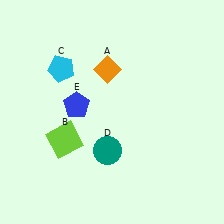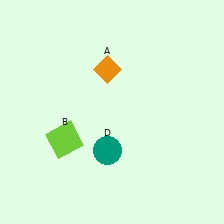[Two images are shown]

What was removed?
The cyan pentagon (C), the blue pentagon (E) were removed in Image 2.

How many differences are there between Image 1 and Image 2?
There are 2 differences between the two images.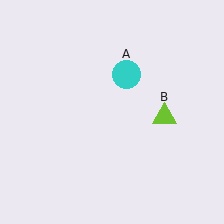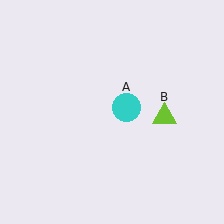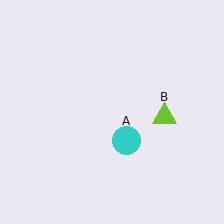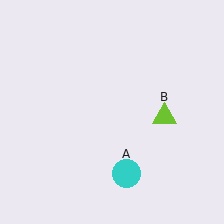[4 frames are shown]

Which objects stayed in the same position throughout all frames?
Lime triangle (object B) remained stationary.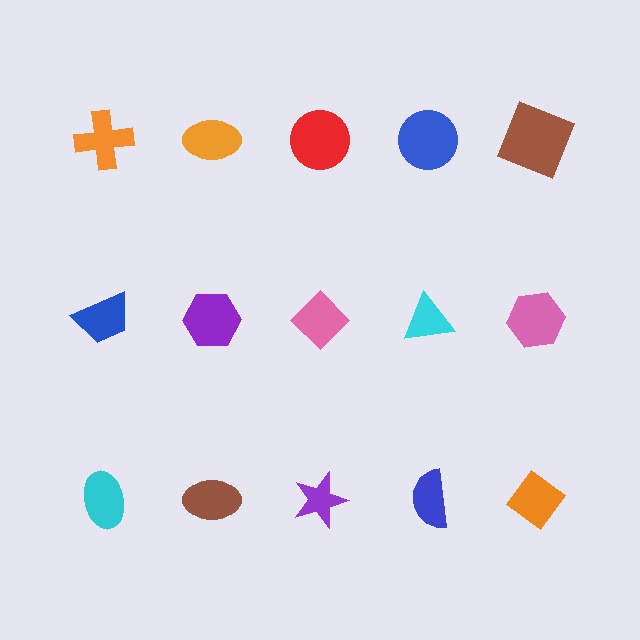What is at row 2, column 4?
A cyan triangle.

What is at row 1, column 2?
An orange ellipse.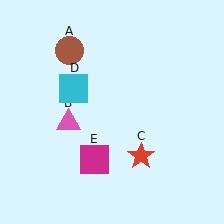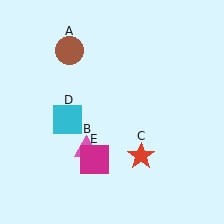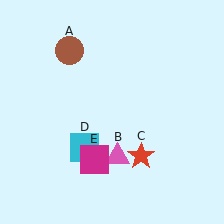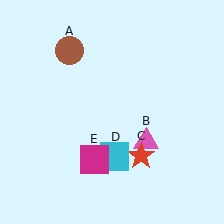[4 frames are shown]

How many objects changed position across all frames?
2 objects changed position: pink triangle (object B), cyan square (object D).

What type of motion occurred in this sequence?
The pink triangle (object B), cyan square (object D) rotated counterclockwise around the center of the scene.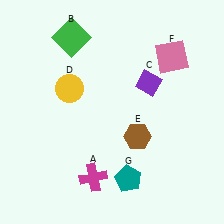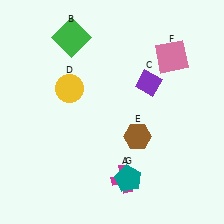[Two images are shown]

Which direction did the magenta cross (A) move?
The magenta cross (A) moved right.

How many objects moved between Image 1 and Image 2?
1 object moved between the two images.